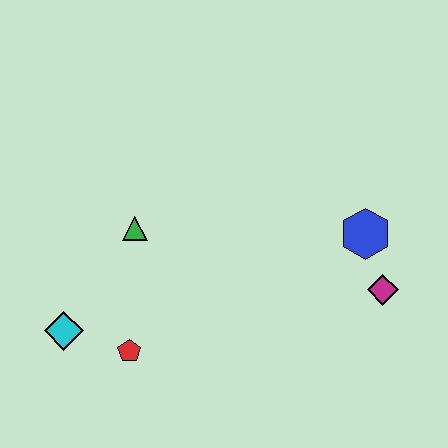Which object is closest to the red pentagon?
The cyan diamond is closest to the red pentagon.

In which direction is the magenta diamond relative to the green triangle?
The magenta diamond is to the right of the green triangle.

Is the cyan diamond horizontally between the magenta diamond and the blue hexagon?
No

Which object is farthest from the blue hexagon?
The cyan diamond is farthest from the blue hexagon.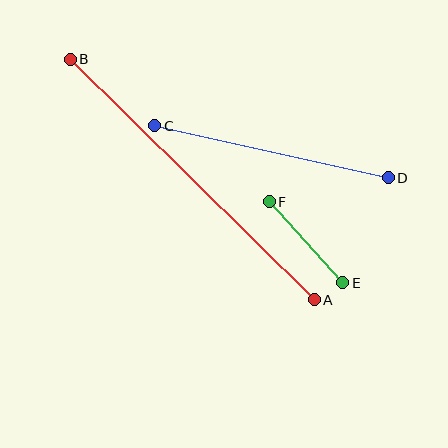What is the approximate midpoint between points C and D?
The midpoint is at approximately (271, 152) pixels.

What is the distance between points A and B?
The distance is approximately 343 pixels.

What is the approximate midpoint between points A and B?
The midpoint is at approximately (192, 180) pixels.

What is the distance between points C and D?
The distance is approximately 240 pixels.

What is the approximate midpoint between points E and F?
The midpoint is at approximately (306, 242) pixels.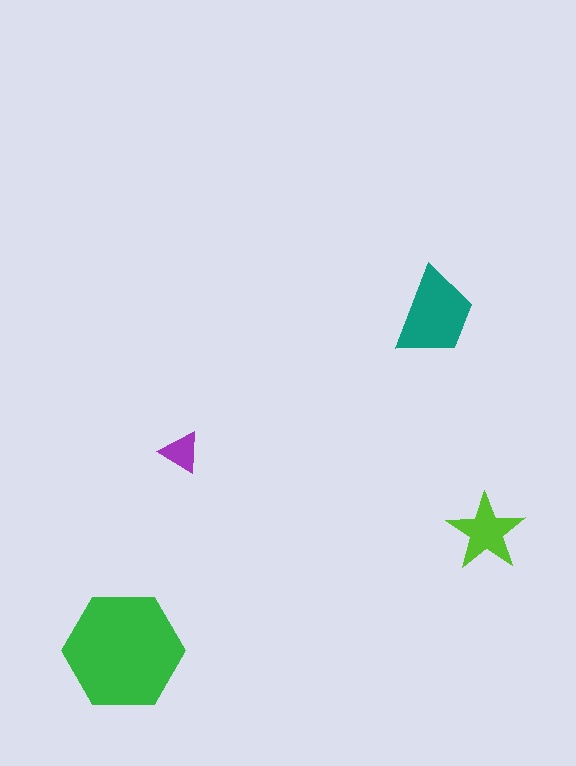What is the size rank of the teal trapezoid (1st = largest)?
2nd.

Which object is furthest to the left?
The green hexagon is leftmost.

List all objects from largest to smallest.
The green hexagon, the teal trapezoid, the lime star, the purple triangle.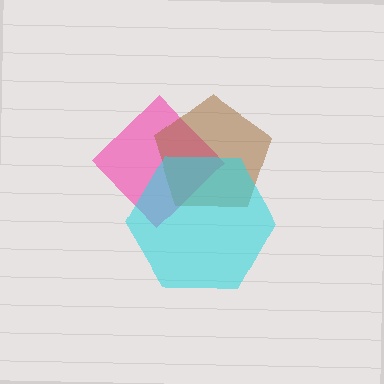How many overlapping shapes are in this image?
There are 3 overlapping shapes in the image.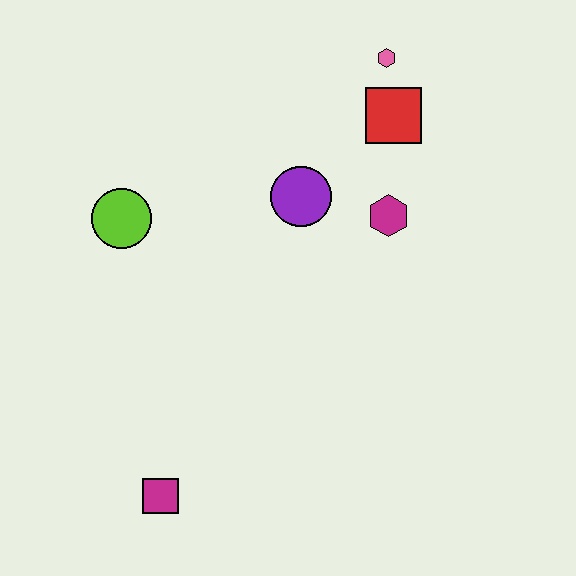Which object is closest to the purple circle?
The magenta hexagon is closest to the purple circle.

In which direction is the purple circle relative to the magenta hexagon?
The purple circle is to the left of the magenta hexagon.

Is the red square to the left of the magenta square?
No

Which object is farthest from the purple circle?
The magenta square is farthest from the purple circle.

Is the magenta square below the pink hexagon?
Yes